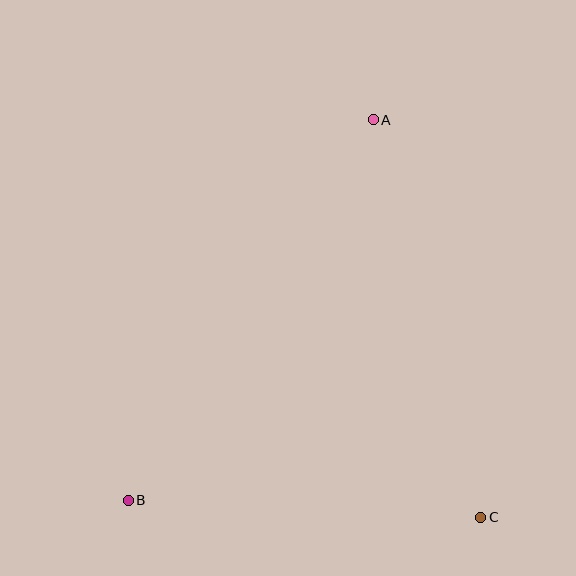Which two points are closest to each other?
Points B and C are closest to each other.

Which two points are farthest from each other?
Points A and B are farthest from each other.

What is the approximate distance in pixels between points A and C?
The distance between A and C is approximately 412 pixels.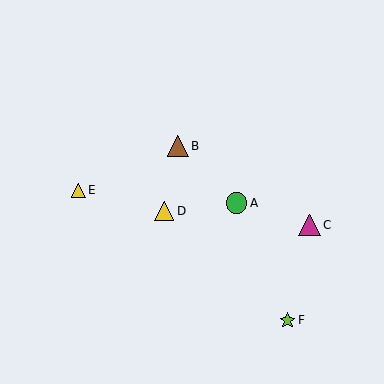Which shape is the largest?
The magenta triangle (labeled C) is the largest.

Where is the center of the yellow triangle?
The center of the yellow triangle is at (78, 190).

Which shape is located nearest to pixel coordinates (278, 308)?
The lime star (labeled F) at (287, 321) is nearest to that location.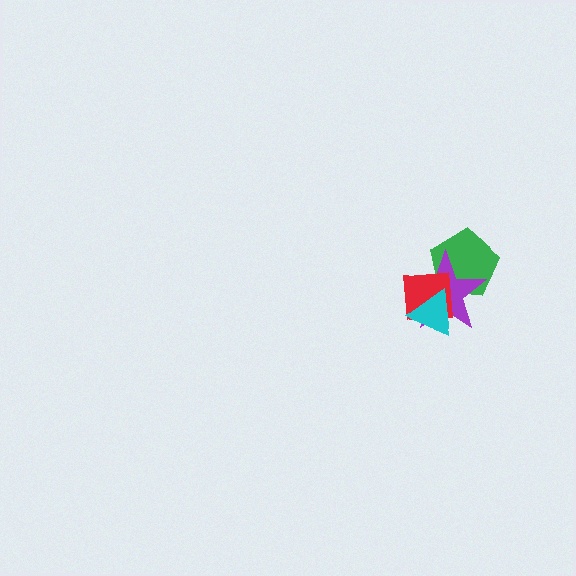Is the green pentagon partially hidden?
Yes, it is partially covered by another shape.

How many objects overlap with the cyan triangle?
2 objects overlap with the cyan triangle.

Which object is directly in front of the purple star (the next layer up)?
The red square is directly in front of the purple star.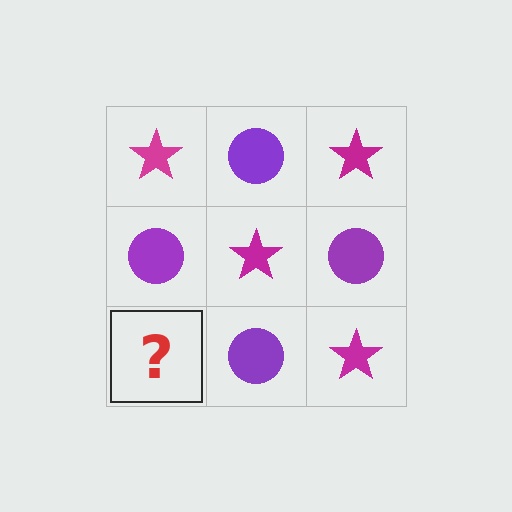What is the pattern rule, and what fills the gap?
The rule is that it alternates magenta star and purple circle in a checkerboard pattern. The gap should be filled with a magenta star.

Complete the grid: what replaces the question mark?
The question mark should be replaced with a magenta star.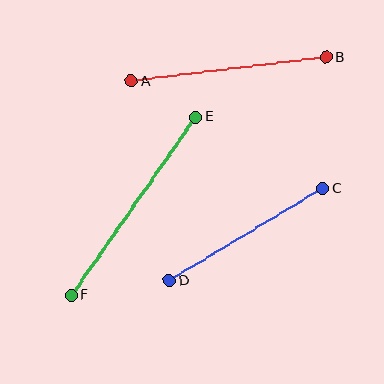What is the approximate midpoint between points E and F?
The midpoint is at approximately (134, 206) pixels.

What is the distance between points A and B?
The distance is approximately 196 pixels.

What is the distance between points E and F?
The distance is approximately 217 pixels.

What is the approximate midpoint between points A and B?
The midpoint is at approximately (229, 69) pixels.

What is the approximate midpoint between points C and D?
The midpoint is at approximately (246, 235) pixels.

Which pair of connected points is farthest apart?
Points E and F are farthest apart.